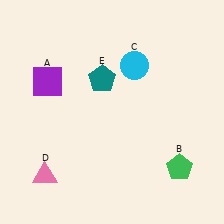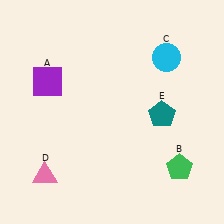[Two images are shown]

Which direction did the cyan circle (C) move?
The cyan circle (C) moved right.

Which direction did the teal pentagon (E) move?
The teal pentagon (E) moved right.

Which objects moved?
The objects that moved are: the cyan circle (C), the teal pentagon (E).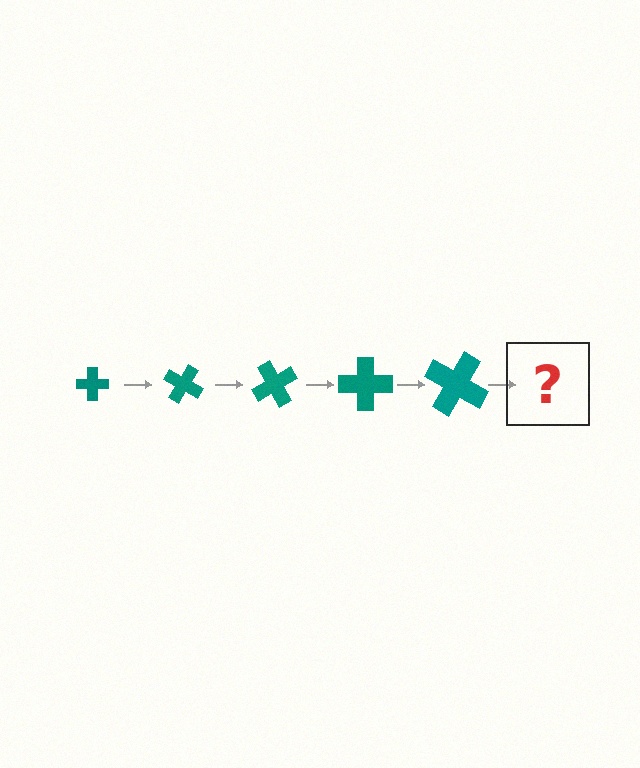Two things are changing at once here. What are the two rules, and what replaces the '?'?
The two rules are that the cross grows larger each step and it rotates 30 degrees each step. The '?' should be a cross, larger than the previous one and rotated 150 degrees from the start.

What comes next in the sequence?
The next element should be a cross, larger than the previous one and rotated 150 degrees from the start.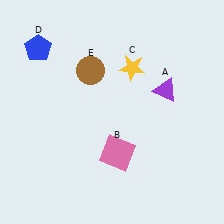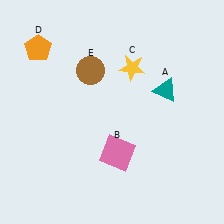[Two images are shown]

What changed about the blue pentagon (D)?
In Image 1, D is blue. In Image 2, it changed to orange.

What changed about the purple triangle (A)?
In Image 1, A is purple. In Image 2, it changed to teal.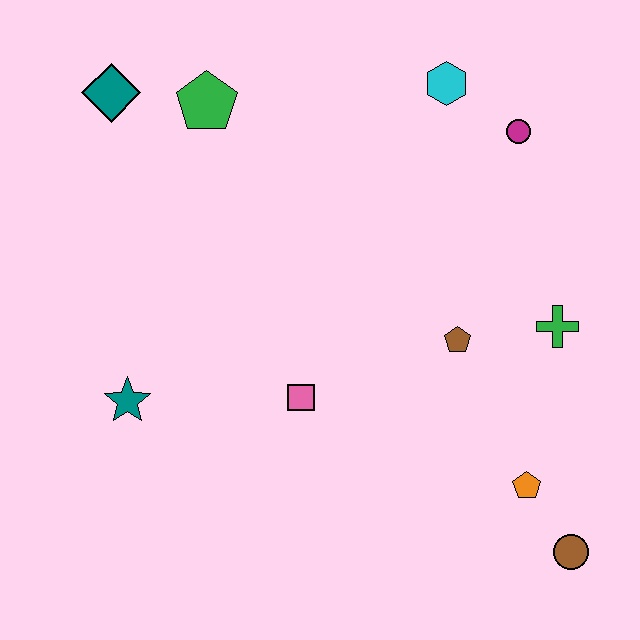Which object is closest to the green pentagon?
The teal diamond is closest to the green pentagon.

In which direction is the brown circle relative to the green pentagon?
The brown circle is below the green pentagon.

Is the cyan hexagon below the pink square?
No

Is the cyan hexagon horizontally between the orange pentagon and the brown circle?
No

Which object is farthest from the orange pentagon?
The teal diamond is farthest from the orange pentagon.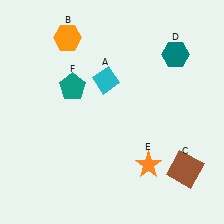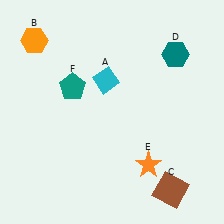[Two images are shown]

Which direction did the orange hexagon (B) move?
The orange hexagon (B) moved left.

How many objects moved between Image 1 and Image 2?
2 objects moved between the two images.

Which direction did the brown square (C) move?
The brown square (C) moved down.